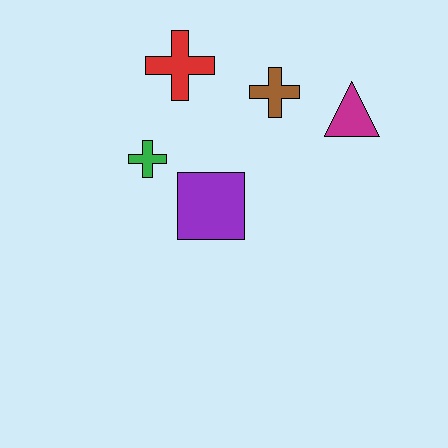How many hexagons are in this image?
There are no hexagons.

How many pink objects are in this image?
There are no pink objects.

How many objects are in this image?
There are 5 objects.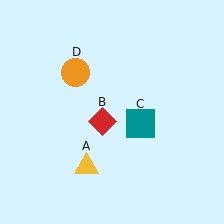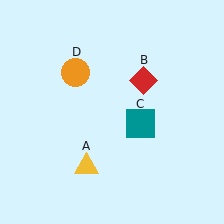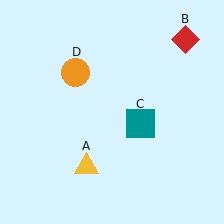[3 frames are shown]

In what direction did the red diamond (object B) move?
The red diamond (object B) moved up and to the right.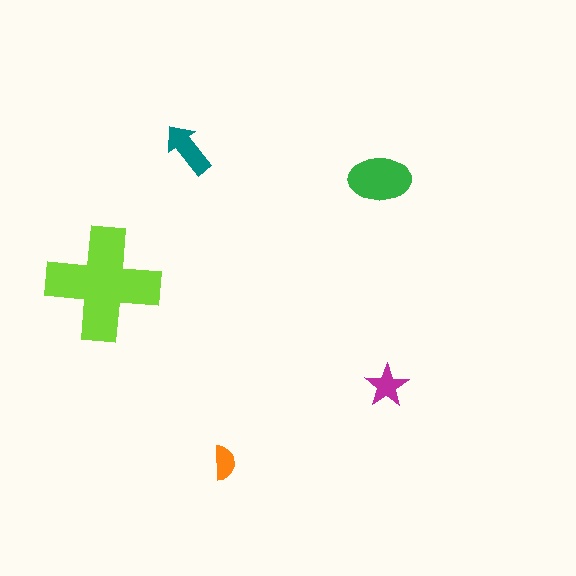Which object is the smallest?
The orange semicircle.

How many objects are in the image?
There are 5 objects in the image.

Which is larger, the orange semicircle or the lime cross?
The lime cross.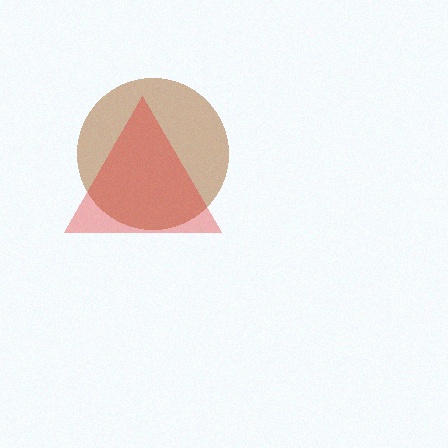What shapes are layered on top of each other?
The layered shapes are: a brown circle, a red triangle.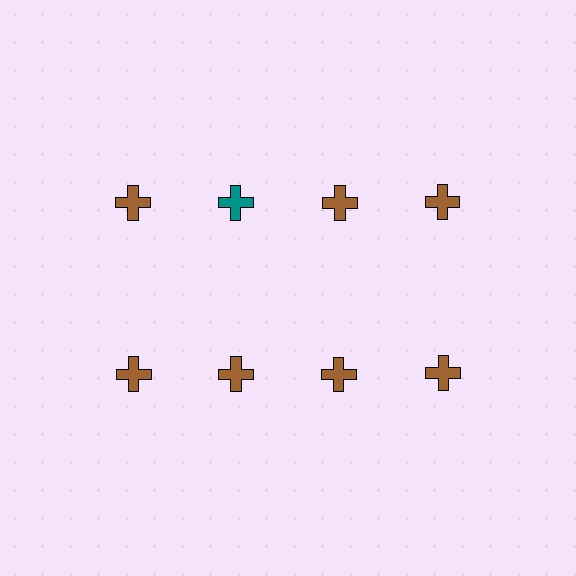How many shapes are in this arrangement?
There are 8 shapes arranged in a grid pattern.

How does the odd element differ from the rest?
It has a different color: teal instead of brown.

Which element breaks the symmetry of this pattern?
The teal cross in the top row, second from left column breaks the symmetry. All other shapes are brown crosses.